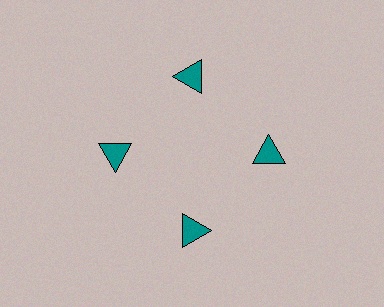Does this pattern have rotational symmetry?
Yes, this pattern has 4-fold rotational symmetry. It looks the same after rotating 90 degrees around the center.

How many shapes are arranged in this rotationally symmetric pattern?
There are 4 shapes, arranged in 4 groups of 1.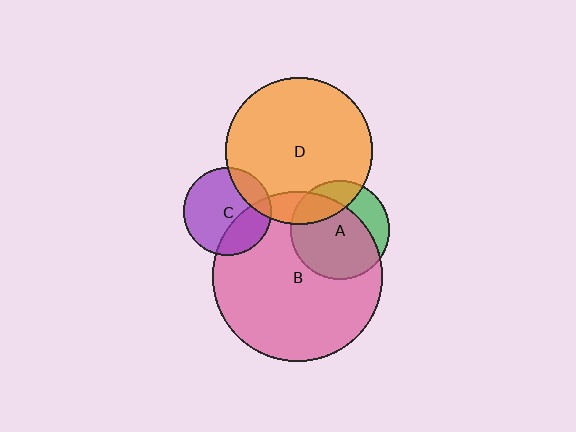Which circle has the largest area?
Circle B (pink).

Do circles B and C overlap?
Yes.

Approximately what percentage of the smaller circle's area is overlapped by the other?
Approximately 30%.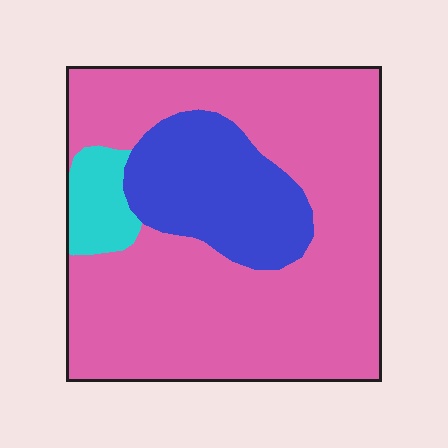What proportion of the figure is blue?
Blue covers around 20% of the figure.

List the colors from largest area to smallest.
From largest to smallest: pink, blue, cyan.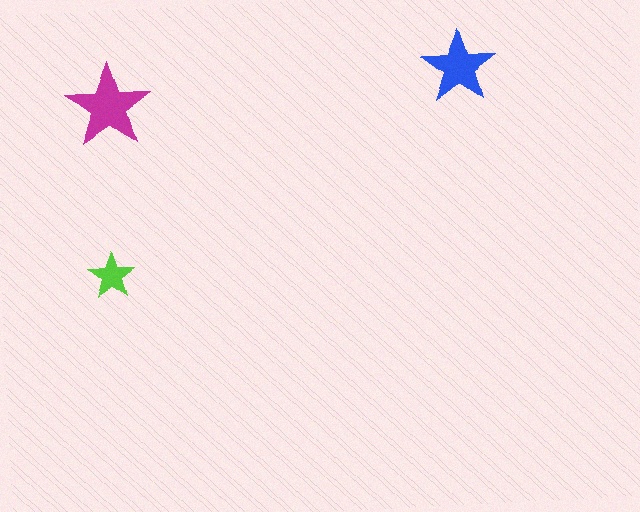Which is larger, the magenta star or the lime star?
The magenta one.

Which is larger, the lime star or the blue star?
The blue one.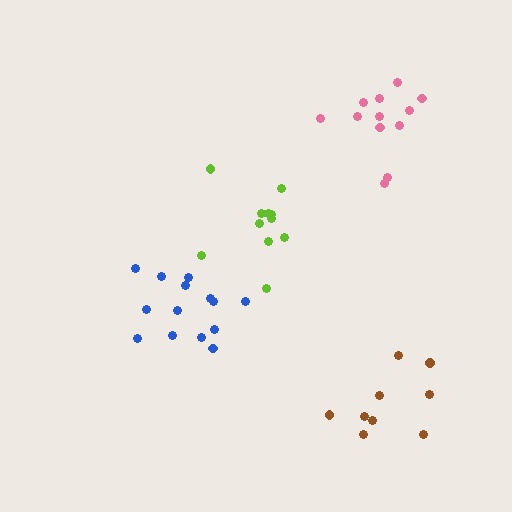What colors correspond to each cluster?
The clusters are colored: blue, lime, pink, brown.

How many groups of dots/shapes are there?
There are 4 groups.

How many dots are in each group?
Group 1: 14 dots, Group 2: 11 dots, Group 3: 12 dots, Group 4: 9 dots (46 total).